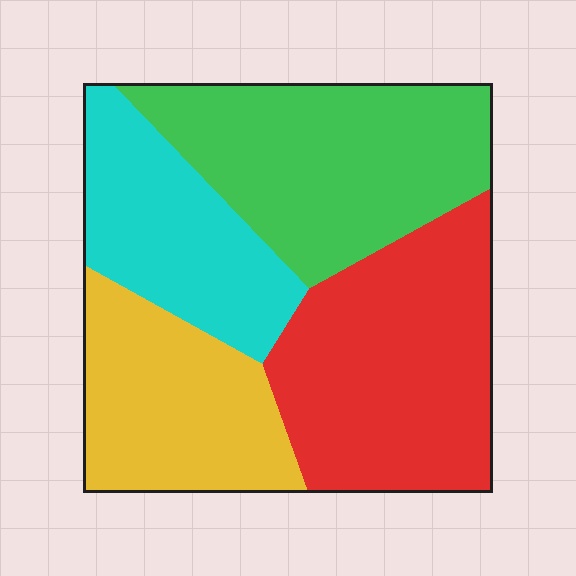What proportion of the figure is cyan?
Cyan covers 19% of the figure.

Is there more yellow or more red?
Red.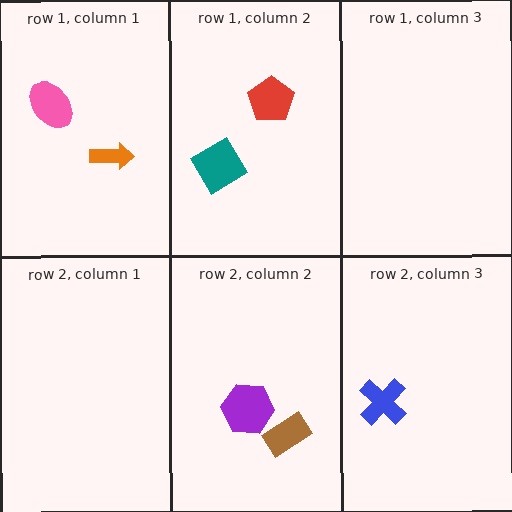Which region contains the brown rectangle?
The row 2, column 2 region.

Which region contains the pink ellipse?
The row 1, column 1 region.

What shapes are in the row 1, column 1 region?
The orange arrow, the pink ellipse.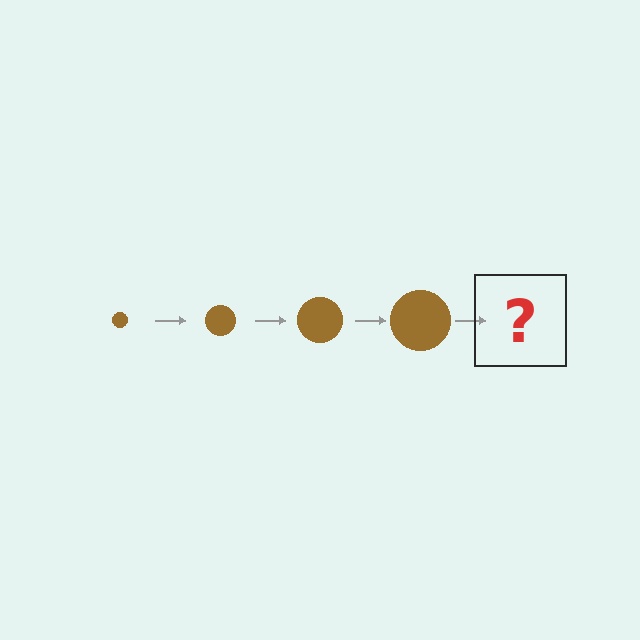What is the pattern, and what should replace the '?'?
The pattern is that the circle gets progressively larger each step. The '?' should be a brown circle, larger than the previous one.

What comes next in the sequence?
The next element should be a brown circle, larger than the previous one.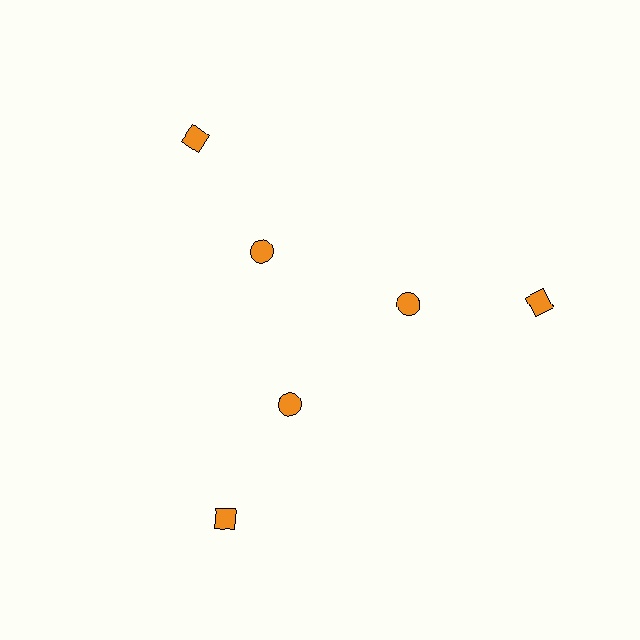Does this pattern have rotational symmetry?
Yes, this pattern has 3-fold rotational symmetry. It looks the same after rotating 120 degrees around the center.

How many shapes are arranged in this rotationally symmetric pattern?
There are 6 shapes, arranged in 3 groups of 2.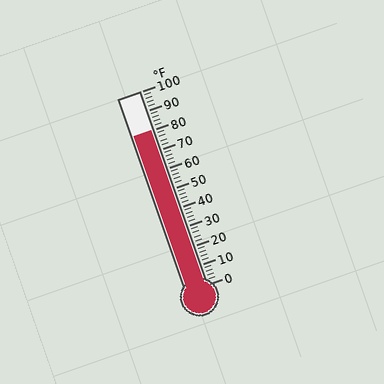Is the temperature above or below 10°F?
The temperature is above 10°F.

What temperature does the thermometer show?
The thermometer shows approximately 80°F.